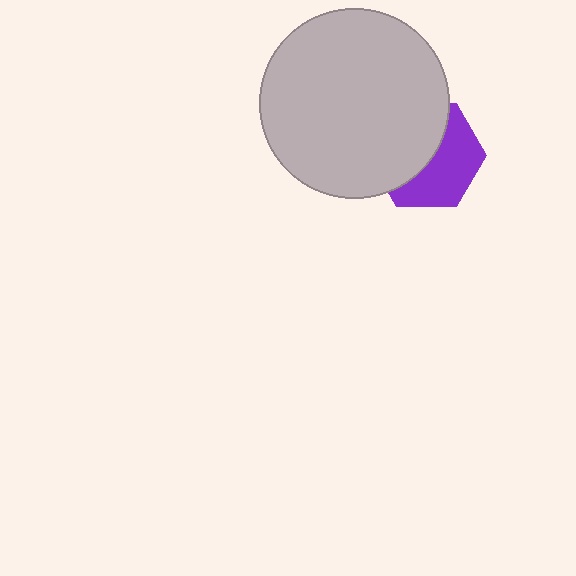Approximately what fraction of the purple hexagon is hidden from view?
Roughly 51% of the purple hexagon is hidden behind the light gray circle.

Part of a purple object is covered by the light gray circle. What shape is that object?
It is a hexagon.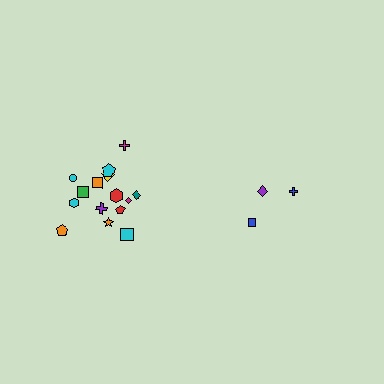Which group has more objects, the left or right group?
The left group.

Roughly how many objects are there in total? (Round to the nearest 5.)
Roughly 20 objects in total.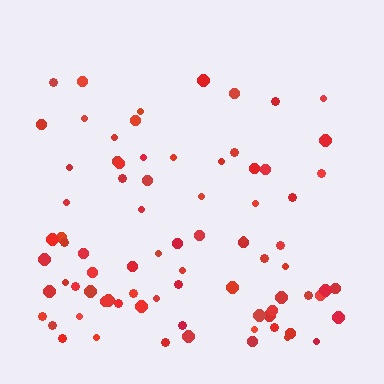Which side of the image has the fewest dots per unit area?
The top.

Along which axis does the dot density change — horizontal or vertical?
Vertical.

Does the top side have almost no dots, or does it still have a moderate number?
Still a moderate number, just noticeably fewer than the bottom.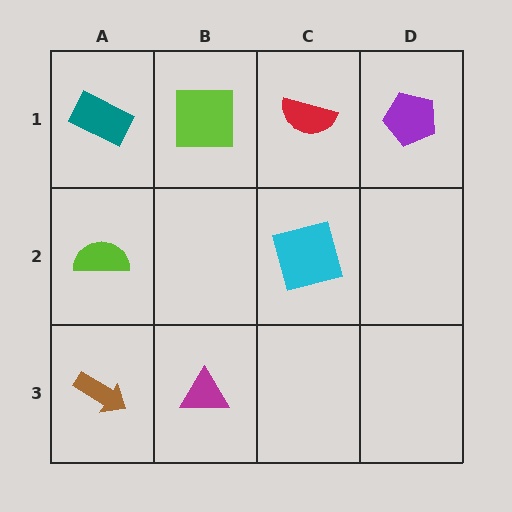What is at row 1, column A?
A teal rectangle.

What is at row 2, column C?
A cyan square.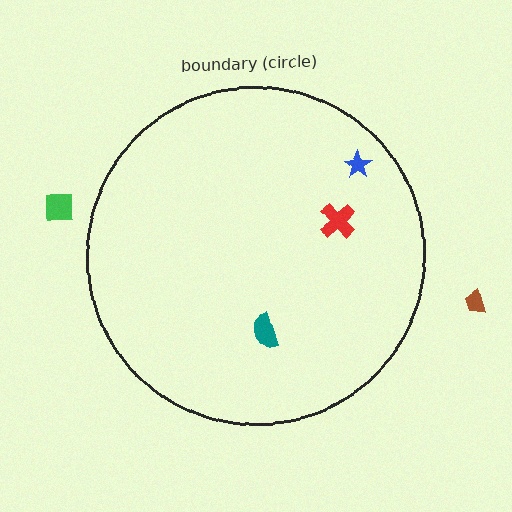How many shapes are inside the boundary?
3 inside, 2 outside.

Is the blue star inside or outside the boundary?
Inside.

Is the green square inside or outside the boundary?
Outside.